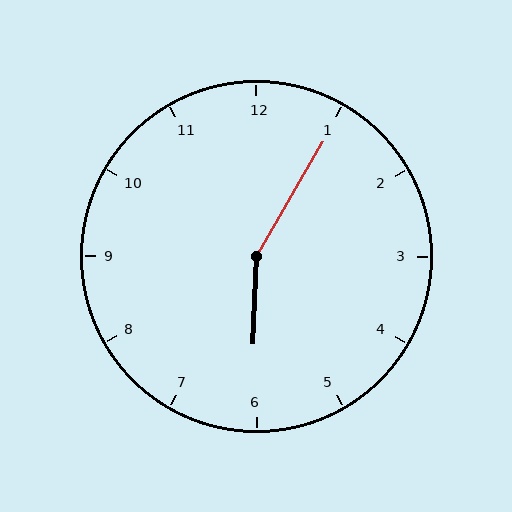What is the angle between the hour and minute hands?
Approximately 152 degrees.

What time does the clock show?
6:05.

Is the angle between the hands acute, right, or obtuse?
It is obtuse.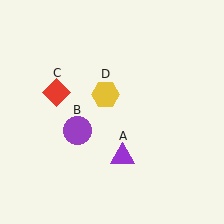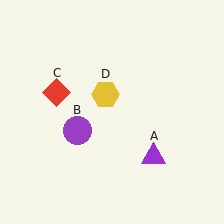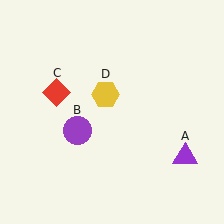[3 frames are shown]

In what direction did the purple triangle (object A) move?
The purple triangle (object A) moved right.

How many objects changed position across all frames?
1 object changed position: purple triangle (object A).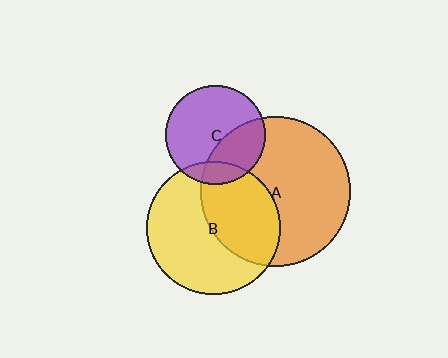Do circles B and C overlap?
Yes.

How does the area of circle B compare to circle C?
Approximately 1.8 times.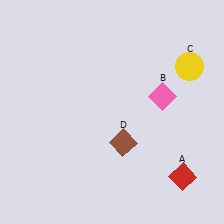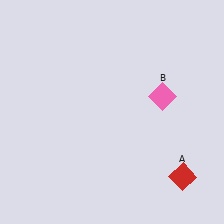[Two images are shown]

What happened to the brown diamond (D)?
The brown diamond (D) was removed in Image 2. It was in the bottom-right area of Image 1.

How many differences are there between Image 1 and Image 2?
There are 2 differences between the two images.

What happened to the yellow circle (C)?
The yellow circle (C) was removed in Image 2. It was in the top-right area of Image 1.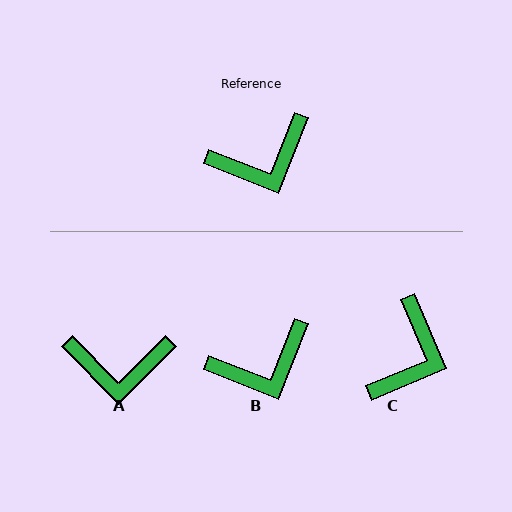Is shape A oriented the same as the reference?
No, it is off by about 24 degrees.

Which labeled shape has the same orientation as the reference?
B.